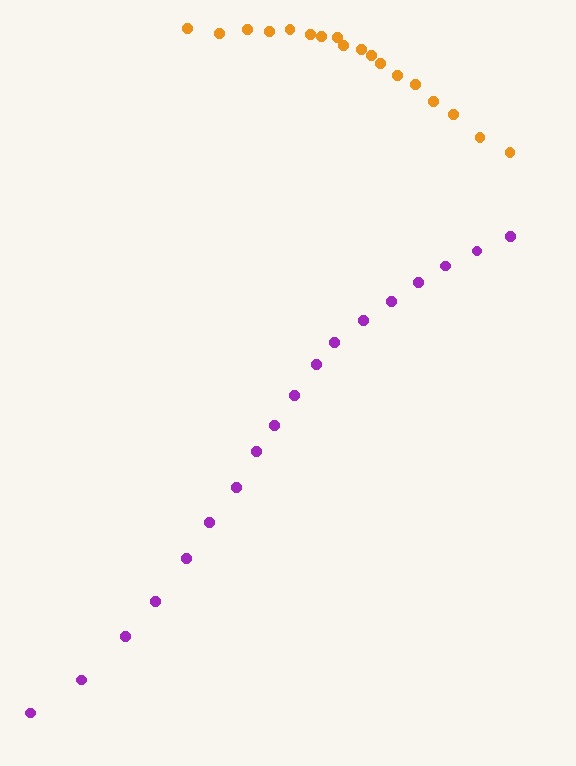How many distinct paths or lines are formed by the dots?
There are 2 distinct paths.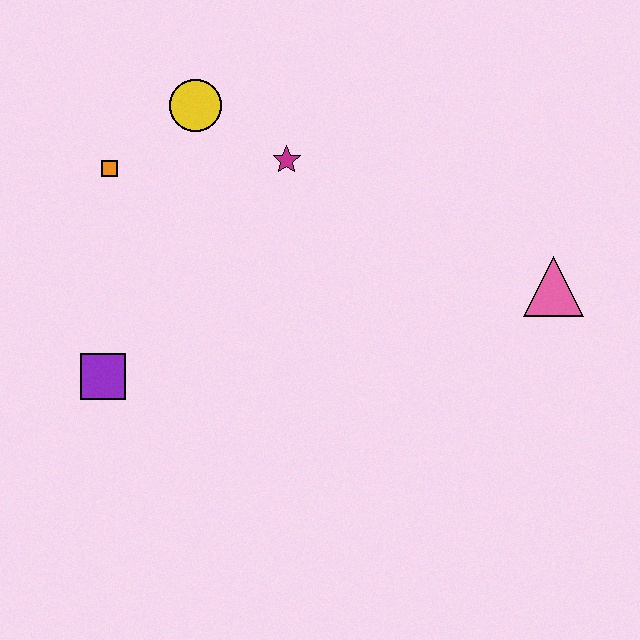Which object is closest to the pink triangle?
The magenta star is closest to the pink triangle.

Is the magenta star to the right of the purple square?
Yes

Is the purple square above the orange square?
No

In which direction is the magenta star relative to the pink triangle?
The magenta star is to the left of the pink triangle.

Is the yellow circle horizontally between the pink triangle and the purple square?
Yes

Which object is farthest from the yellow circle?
The pink triangle is farthest from the yellow circle.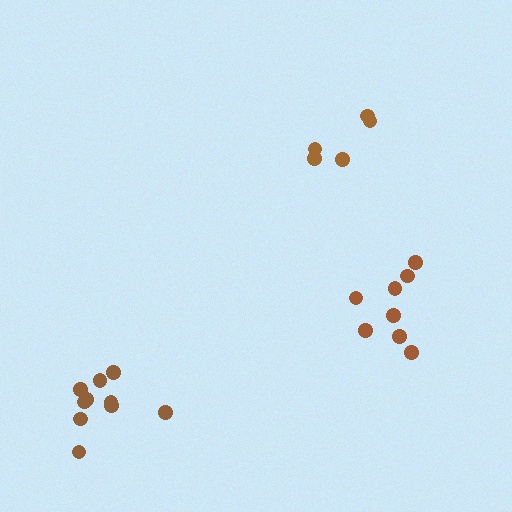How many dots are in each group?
Group 1: 8 dots, Group 2: 5 dots, Group 3: 10 dots (23 total).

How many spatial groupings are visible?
There are 3 spatial groupings.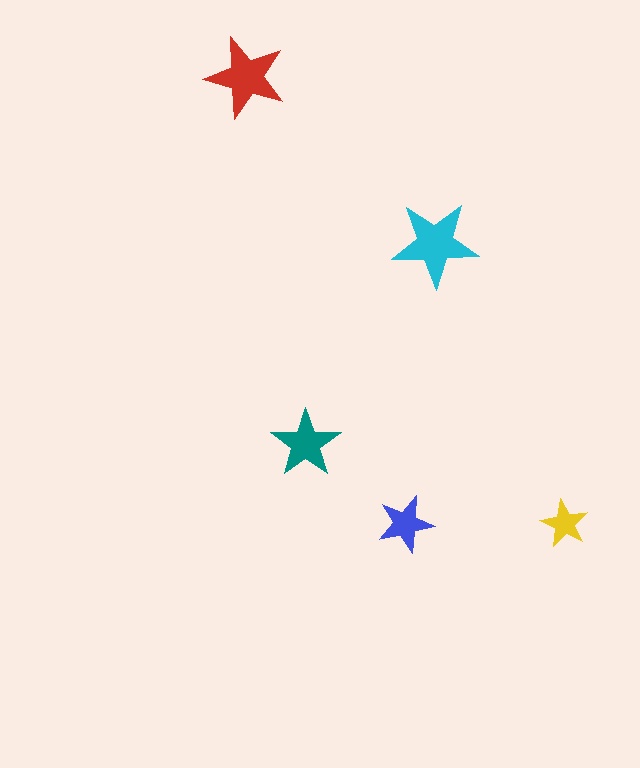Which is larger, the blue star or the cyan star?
The cyan one.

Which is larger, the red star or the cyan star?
The cyan one.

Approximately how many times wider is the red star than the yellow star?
About 1.5 times wider.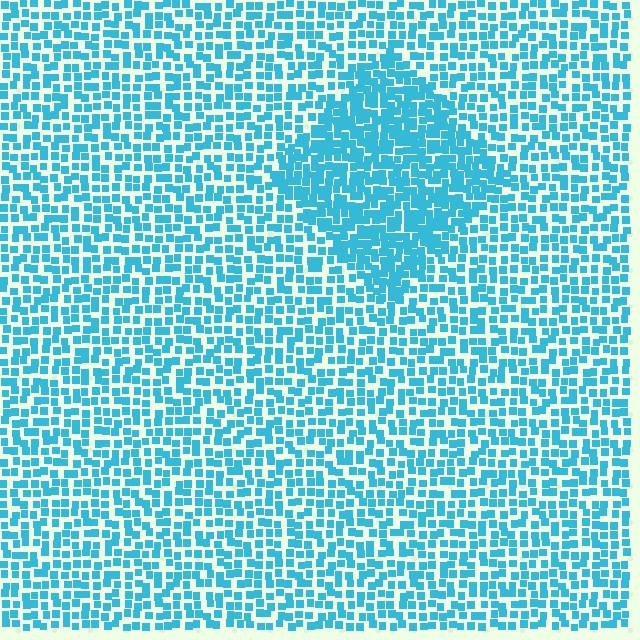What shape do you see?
I see a diamond.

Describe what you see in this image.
The image contains small cyan elements arranged at two different densities. A diamond-shaped region is visible where the elements are more densely packed than the surrounding area.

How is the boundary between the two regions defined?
The boundary is defined by a change in element density (approximately 1.7x ratio). All elements are the same color, size, and shape.